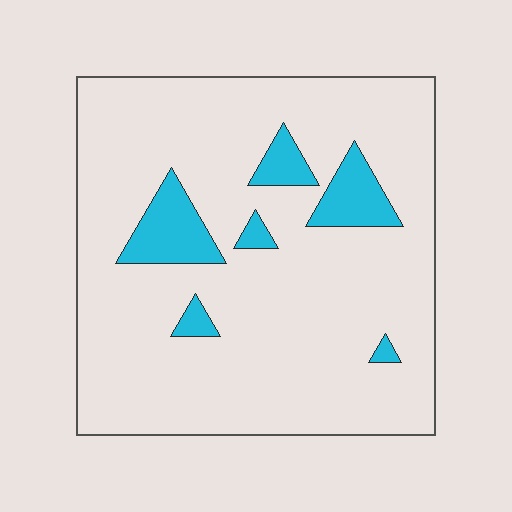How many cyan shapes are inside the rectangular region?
6.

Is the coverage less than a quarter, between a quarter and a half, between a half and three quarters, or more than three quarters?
Less than a quarter.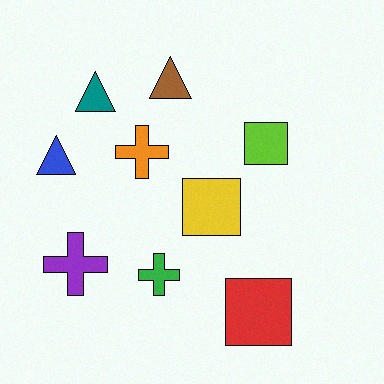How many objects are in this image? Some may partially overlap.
There are 9 objects.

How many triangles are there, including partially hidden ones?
There are 3 triangles.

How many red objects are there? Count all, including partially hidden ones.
There is 1 red object.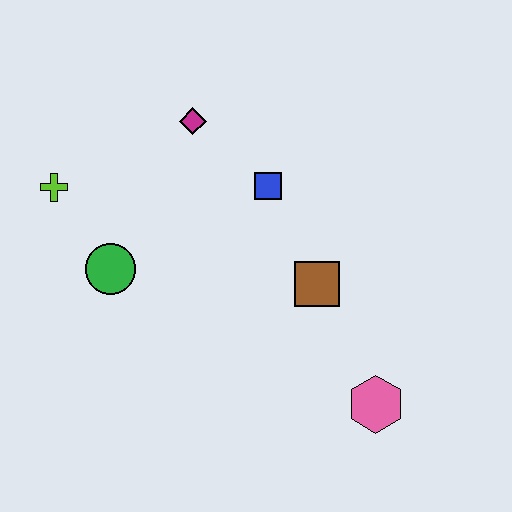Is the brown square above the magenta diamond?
No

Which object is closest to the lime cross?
The green circle is closest to the lime cross.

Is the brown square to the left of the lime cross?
No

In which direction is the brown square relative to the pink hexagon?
The brown square is above the pink hexagon.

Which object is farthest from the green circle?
The pink hexagon is farthest from the green circle.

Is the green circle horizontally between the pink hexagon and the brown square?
No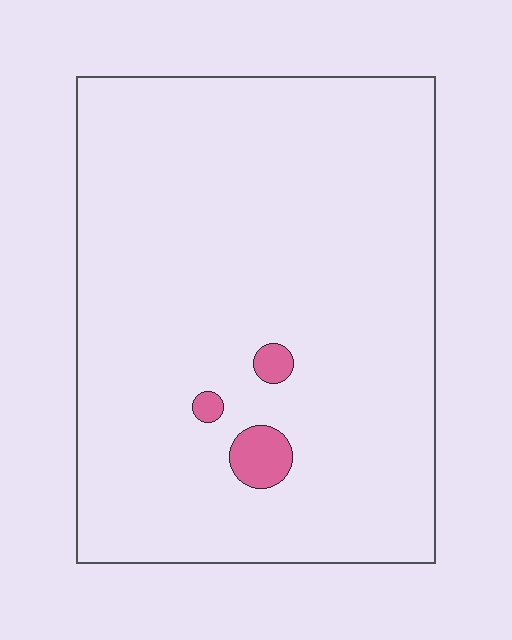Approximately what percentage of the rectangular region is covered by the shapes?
Approximately 5%.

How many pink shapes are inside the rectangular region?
3.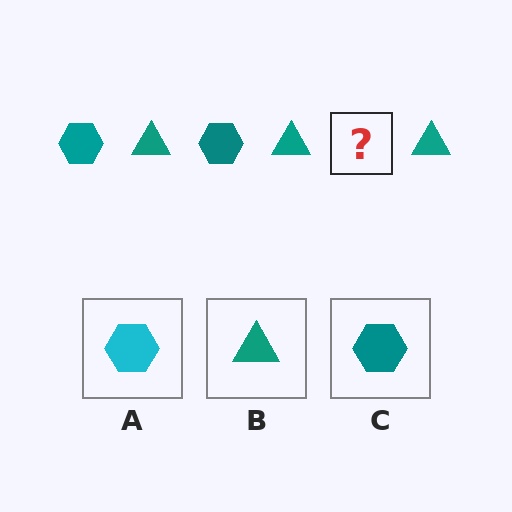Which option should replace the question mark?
Option C.